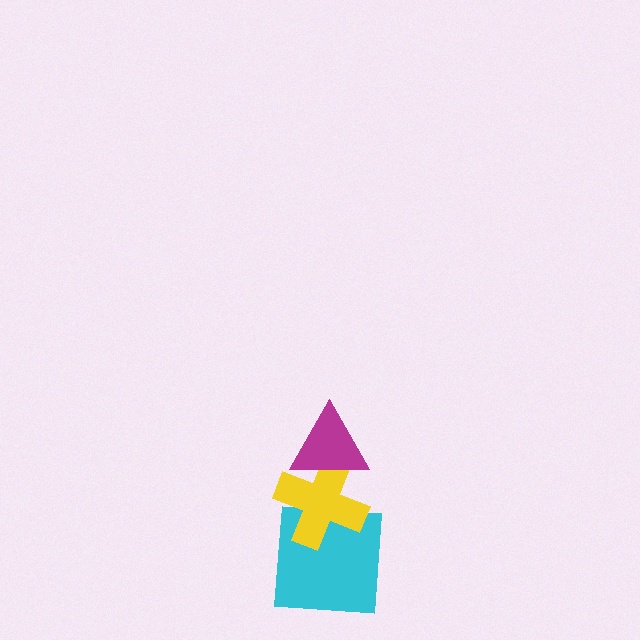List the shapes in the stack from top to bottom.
From top to bottom: the magenta triangle, the yellow cross, the cyan square.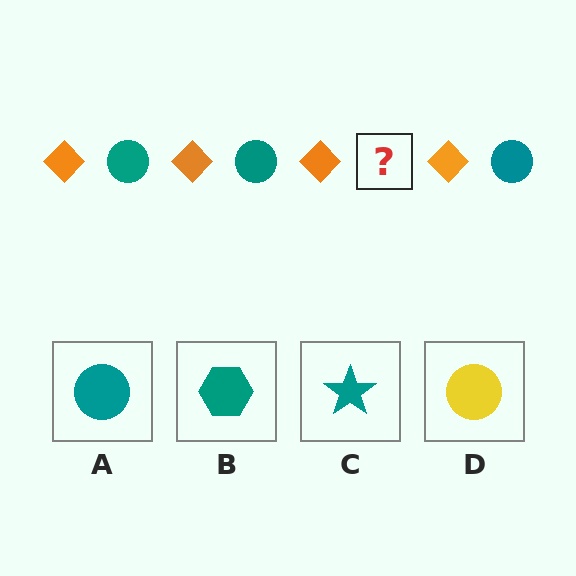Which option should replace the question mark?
Option A.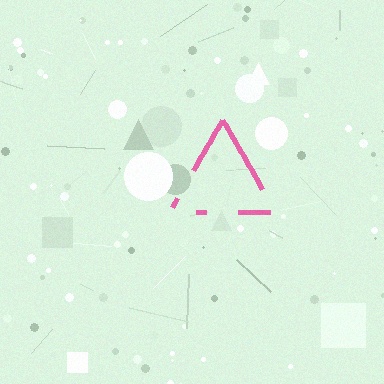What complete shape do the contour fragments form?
The contour fragments form a triangle.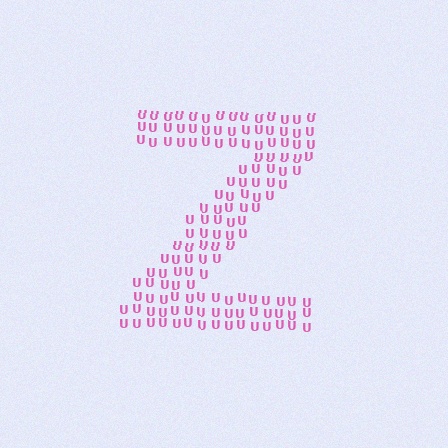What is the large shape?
The large shape is the letter Z.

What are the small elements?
The small elements are letter U's.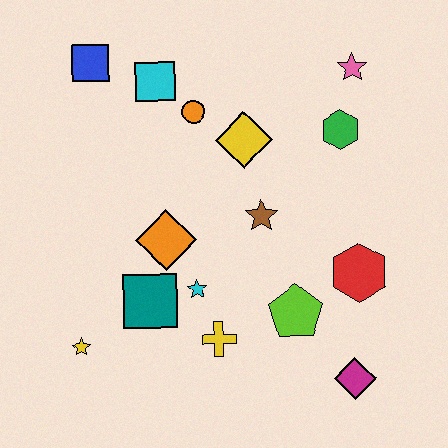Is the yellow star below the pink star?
Yes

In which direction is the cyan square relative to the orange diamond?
The cyan square is above the orange diamond.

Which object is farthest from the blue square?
The magenta diamond is farthest from the blue square.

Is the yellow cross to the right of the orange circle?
Yes